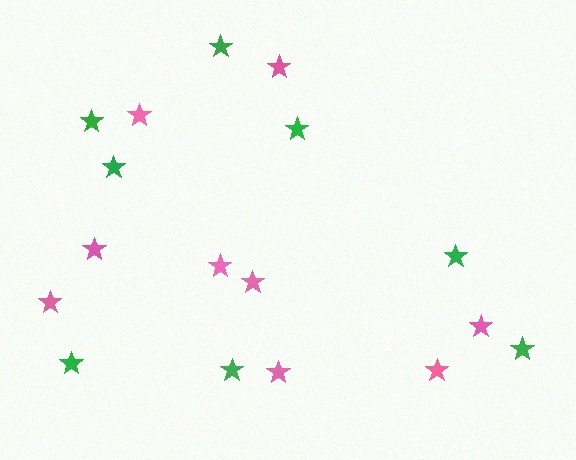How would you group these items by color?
There are 2 groups: one group of green stars (8) and one group of pink stars (9).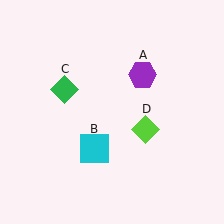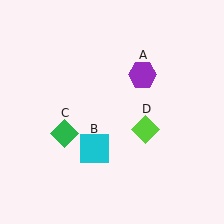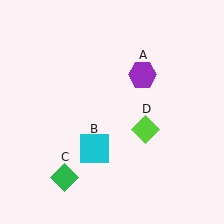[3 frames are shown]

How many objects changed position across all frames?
1 object changed position: green diamond (object C).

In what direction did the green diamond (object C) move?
The green diamond (object C) moved down.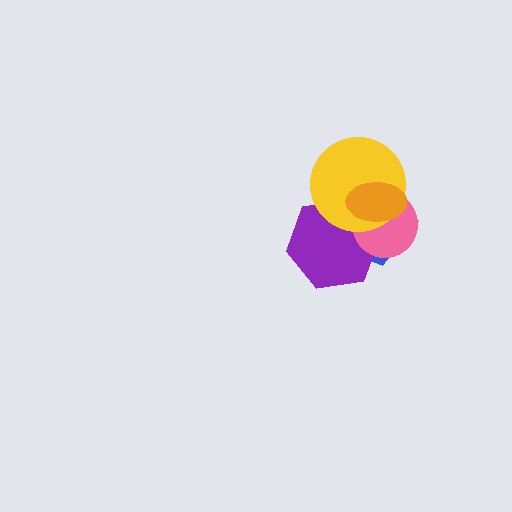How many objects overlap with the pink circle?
4 objects overlap with the pink circle.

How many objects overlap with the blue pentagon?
4 objects overlap with the blue pentagon.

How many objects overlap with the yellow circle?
4 objects overlap with the yellow circle.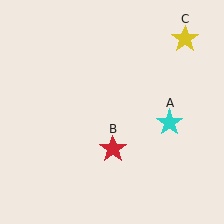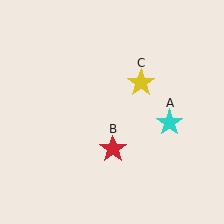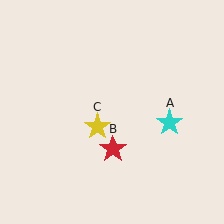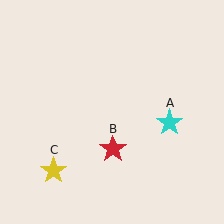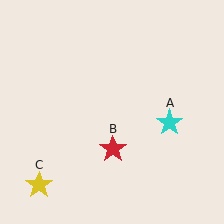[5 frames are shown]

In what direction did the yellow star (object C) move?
The yellow star (object C) moved down and to the left.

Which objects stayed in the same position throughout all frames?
Cyan star (object A) and red star (object B) remained stationary.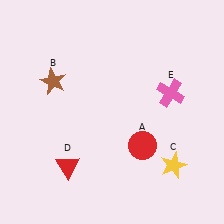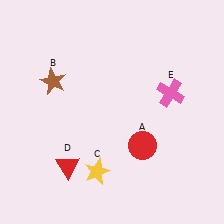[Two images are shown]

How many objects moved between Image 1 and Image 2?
1 object moved between the two images.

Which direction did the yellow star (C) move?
The yellow star (C) moved left.